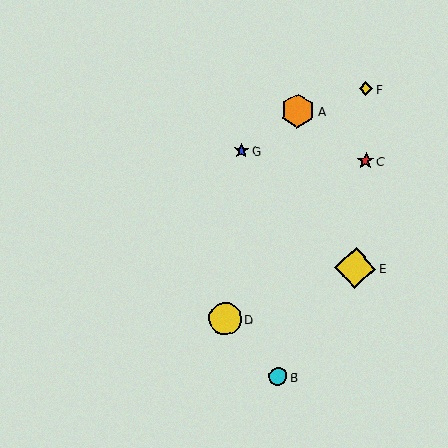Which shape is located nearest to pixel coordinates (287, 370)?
The cyan circle (labeled B) at (278, 377) is nearest to that location.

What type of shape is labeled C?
Shape C is a red star.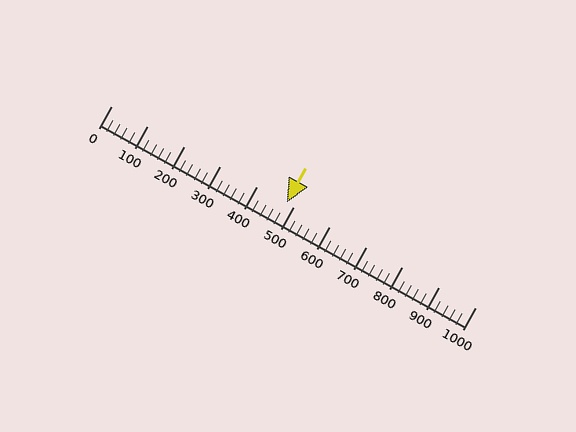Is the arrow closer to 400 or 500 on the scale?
The arrow is closer to 500.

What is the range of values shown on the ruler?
The ruler shows values from 0 to 1000.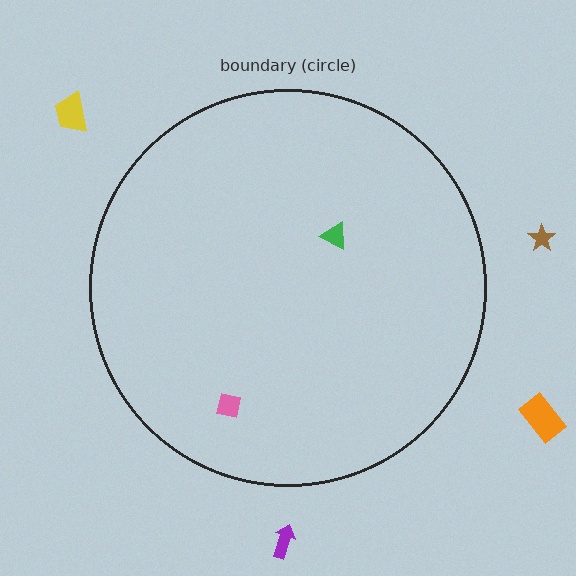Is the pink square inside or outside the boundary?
Inside.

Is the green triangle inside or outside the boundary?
Inside.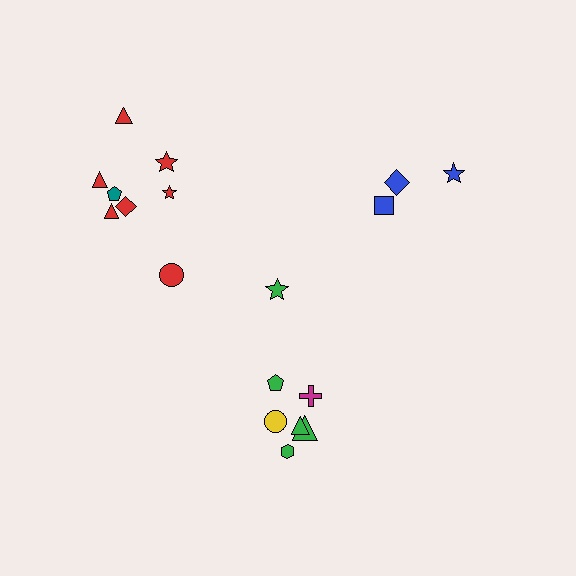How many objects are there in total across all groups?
There are 18 objects.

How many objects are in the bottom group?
There are 7 objects.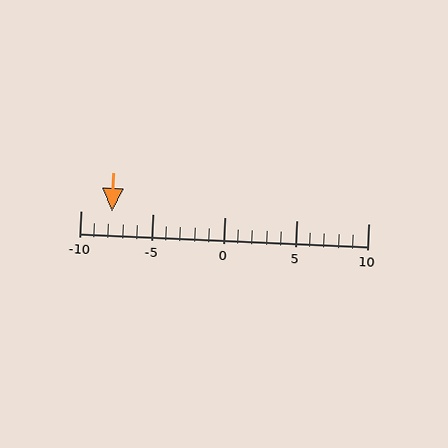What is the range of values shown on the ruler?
The ruler shows values from -10 to 10.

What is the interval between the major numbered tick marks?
The major tick marks are spaced 5 units apart.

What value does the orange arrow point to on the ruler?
The orange arrow points to approximately -8.